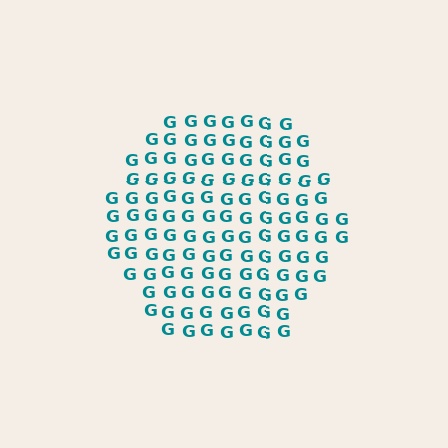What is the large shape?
The large shape is a hexagon.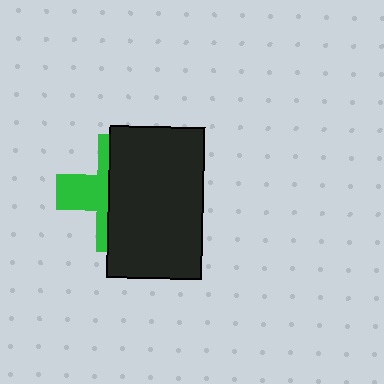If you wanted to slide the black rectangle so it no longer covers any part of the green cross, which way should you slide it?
Slide it right — that is the most direct way to separate the two shapes.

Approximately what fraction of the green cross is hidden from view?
Roughly 63% of the green cross is hidden behind the black rectangle.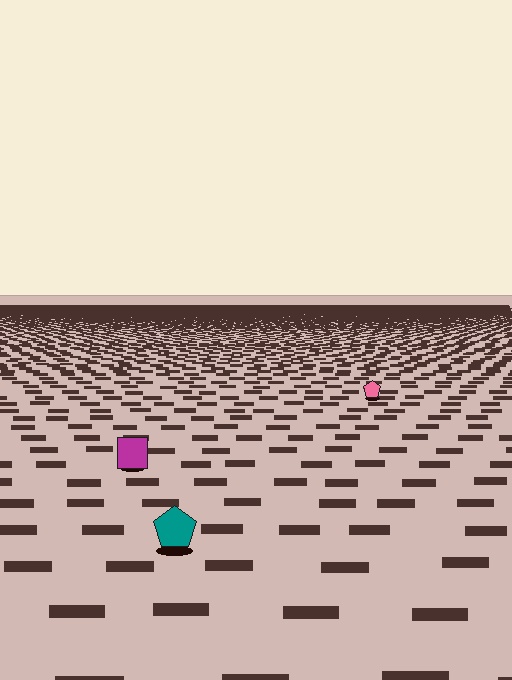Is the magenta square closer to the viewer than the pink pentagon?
Yes. The magenta square is closer — you can tell from the texture gradient: the ground texture is coarser near it.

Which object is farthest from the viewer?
The pink pentagon is farthest from the viewer. It appears smaller and the ground texture around it is denser.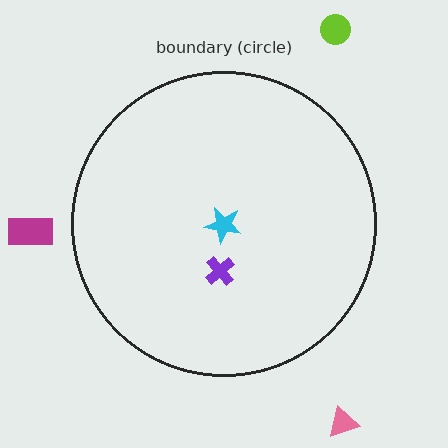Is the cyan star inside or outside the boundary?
Inside.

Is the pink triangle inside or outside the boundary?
Outside.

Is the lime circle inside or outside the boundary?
Outside.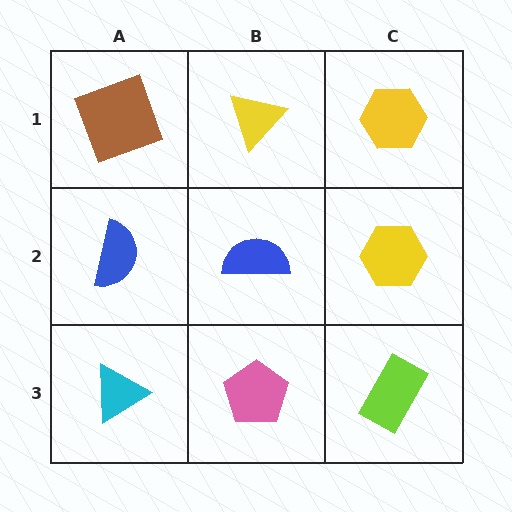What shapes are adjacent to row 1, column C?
A yellow hexagon (row 2, column C), a yellow triangle (row 1, column B).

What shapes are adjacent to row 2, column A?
A brown square (row 1, column A), a cyan triangle (row 3, column A), a blue semicircle (row 2, column B).